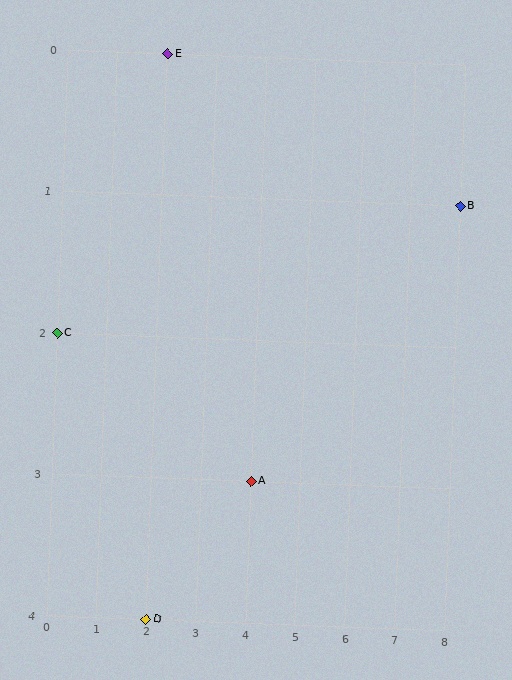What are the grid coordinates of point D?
Point D is at grid coordinates (2, 4).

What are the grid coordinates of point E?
Point E is at grid coordinates (2, 0).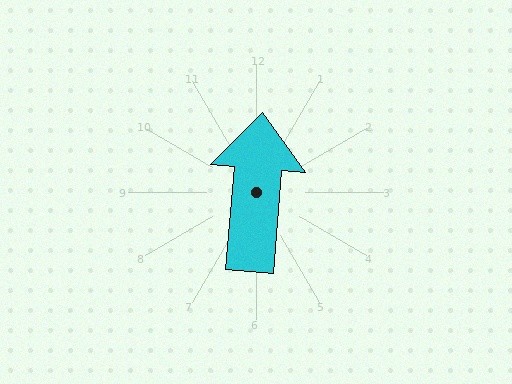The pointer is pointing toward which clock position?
Roughly 12 o'clock.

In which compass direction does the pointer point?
North.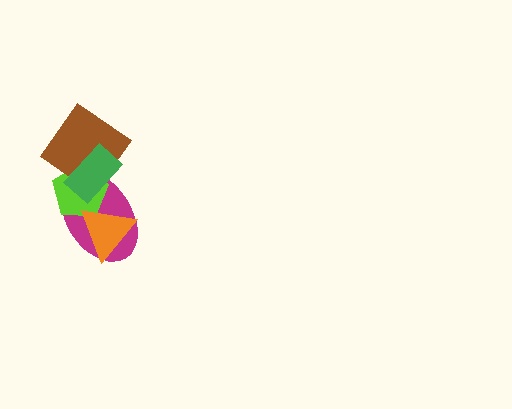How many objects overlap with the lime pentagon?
4 objects overlap with the lime pentagon.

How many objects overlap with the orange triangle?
2 objects overlap with the orange triangle.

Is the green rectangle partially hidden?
No, no other shape covers it.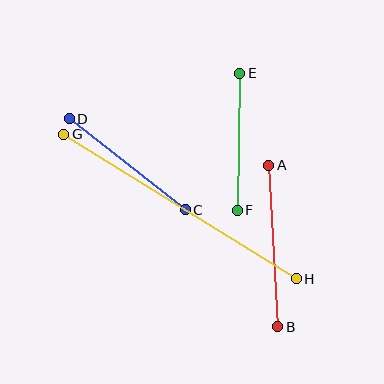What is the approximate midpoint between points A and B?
The midpoint is at approximately (273, 246) pixels.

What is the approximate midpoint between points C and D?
The midpoint is at approximately (127, 164) pixels.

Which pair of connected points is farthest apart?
Points G and H are farthest apart.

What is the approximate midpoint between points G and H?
The midpoint is at approximately (180, 206) pixels.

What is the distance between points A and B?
The distance is approximately 162 pixels.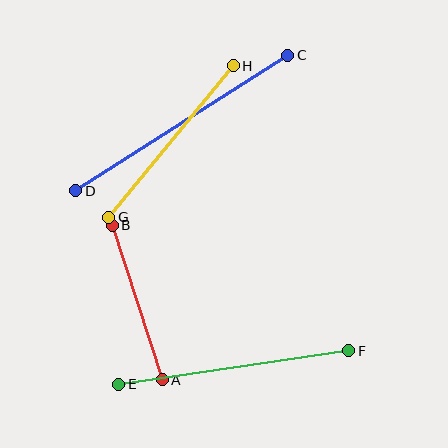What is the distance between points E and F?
The distance is approximately 232 pixels.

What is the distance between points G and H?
The distance is approximately 196 pixels.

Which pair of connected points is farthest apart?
Points C and D are farthest apart.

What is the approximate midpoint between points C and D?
The midpoint is at approximately (182, 123) pixels.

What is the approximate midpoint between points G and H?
The midpoint is at approximately (171, 142) pixels.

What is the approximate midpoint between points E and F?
The midpoint is at approximately (234, 367) pixels.